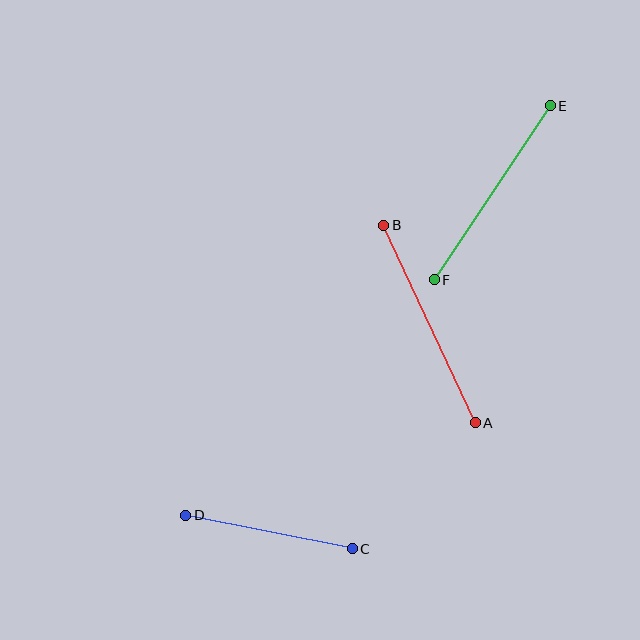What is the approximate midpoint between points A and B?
The midpoint is at approximately (429, 324) pixels.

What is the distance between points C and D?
The distance is approximately 170 pixels.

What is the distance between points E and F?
The distance is approximately 209 pixels.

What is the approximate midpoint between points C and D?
The midpoint is at approximately (269, 532) pixels.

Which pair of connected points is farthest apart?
Points A and B are farthest apart.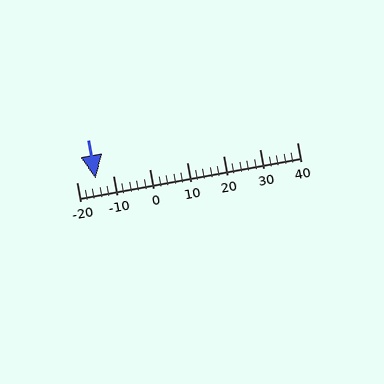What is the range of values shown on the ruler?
The ruler shows values from -20 to 40.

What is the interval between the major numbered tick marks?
The major tick marks are spaced 10 units apart.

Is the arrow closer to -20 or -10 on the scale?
The arrow is closer to -10.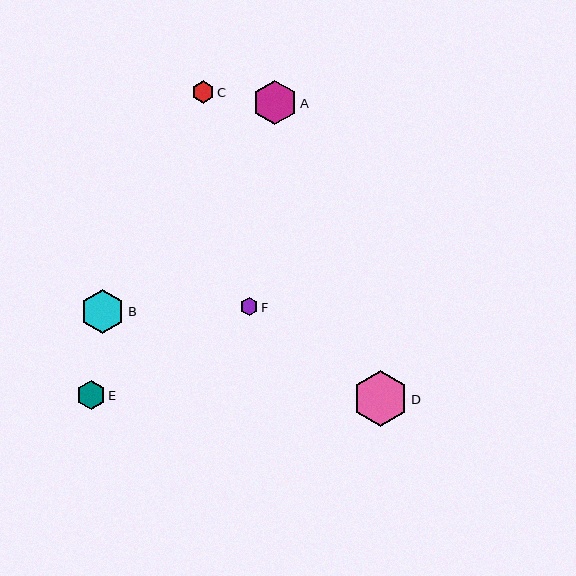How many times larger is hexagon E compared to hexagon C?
Hexagon E is approximately 1.3 times the size of hexagon C.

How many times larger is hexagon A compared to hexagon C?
Hexagon A is approximately 2.0 times the size of hexagon C.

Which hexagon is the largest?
Hexagon D is the largest with a size of approximately 56 pixels.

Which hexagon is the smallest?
Hexagon F is the smallest with a size of approximately 18 pixels.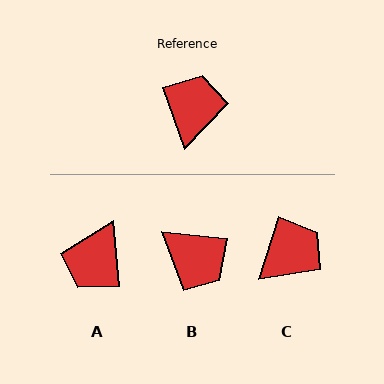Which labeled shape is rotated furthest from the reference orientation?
A, about 165 degrees away.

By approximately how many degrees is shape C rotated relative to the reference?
Approximately 38 degrees clockwise.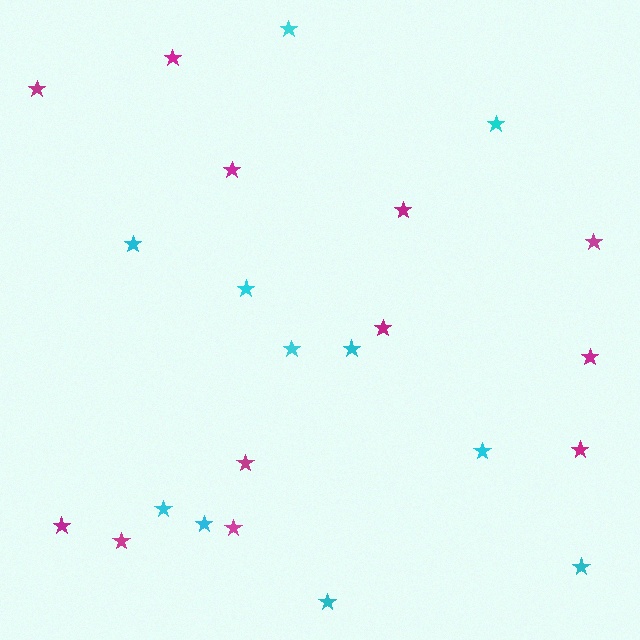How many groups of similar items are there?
There are 2 groups: one group of cyan stars (11) and one group of magenta stars (12).